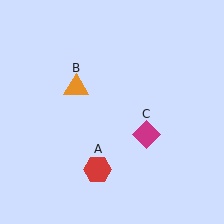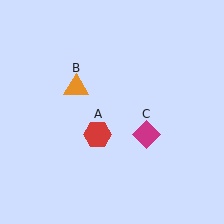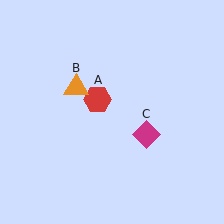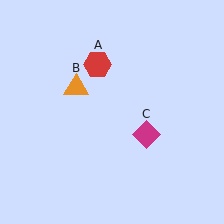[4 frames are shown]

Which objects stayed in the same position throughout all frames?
Orange triangle (object B) and magenta diamond (object C) remained stationary.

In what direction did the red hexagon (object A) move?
The red hexagon (object A) moved up.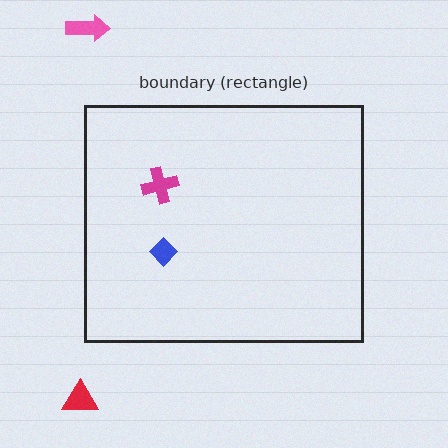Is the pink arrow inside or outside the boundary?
Outside.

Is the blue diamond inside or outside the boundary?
Inside.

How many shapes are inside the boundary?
2 inside, 2 outside.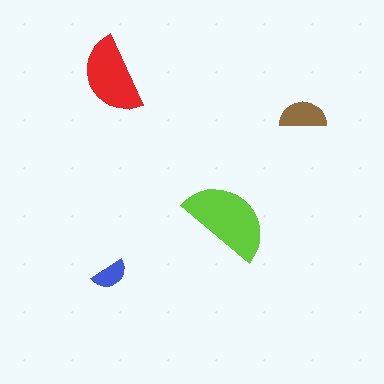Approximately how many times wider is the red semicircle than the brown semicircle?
About 1.5 times wider.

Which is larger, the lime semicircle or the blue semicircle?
The lime one.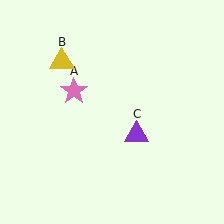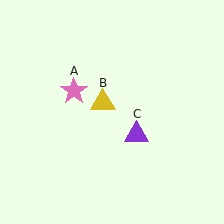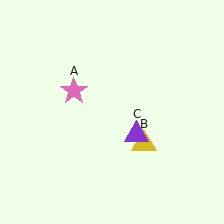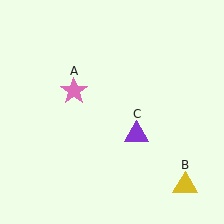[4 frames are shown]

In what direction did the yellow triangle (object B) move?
The yellow triangle (object B) moved down and to the right.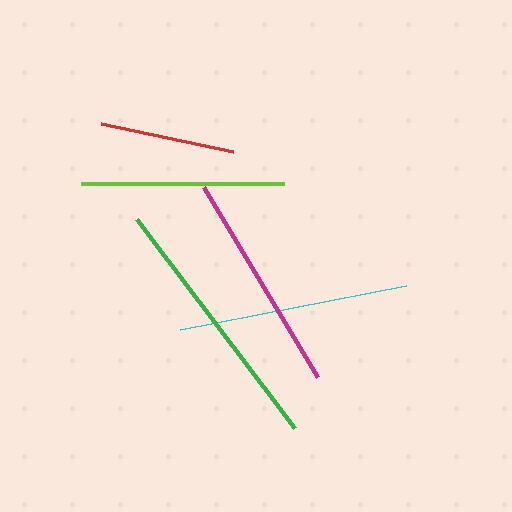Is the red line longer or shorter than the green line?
The green line is longer than the red line.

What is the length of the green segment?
The green segment is approximately 262 pixels long.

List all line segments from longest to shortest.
From longest to shortest: green, cyan, magenta, lime, red.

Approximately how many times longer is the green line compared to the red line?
The green line is approximately 1.9 times the length of the red line.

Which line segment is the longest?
The green line is the longest at approximately 262 pixels.